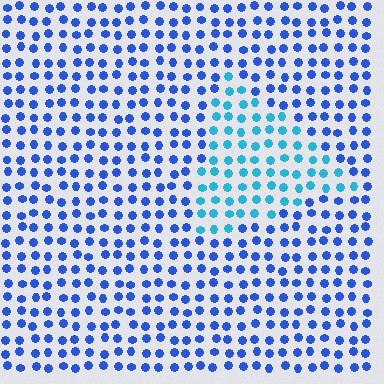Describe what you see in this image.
The image is filled with small blue elements in a uniform arrangement. A triangle-shaped region is visible where the elements are tinted to a slightly different hue, forming a subtle color boundary.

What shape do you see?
I see a triangle.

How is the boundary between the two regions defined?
The boundary is defined purely by a slight shift in hue (about 34 degrees). Spacing, size, and orientation are identical on both sides.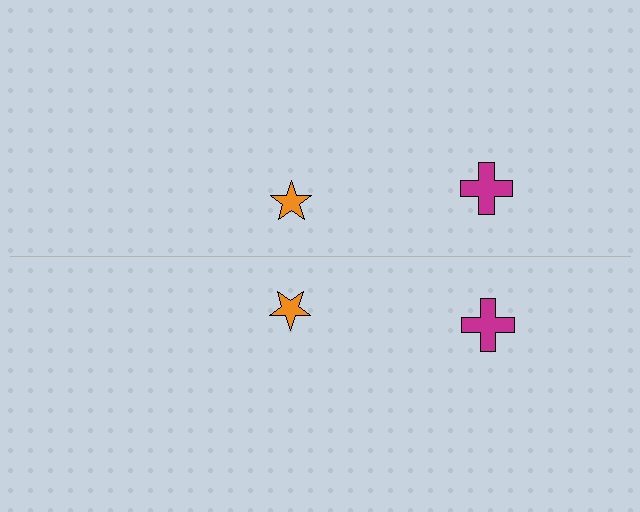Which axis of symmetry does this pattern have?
The pattern has a horizontal axis of symmetry running through the center of the image.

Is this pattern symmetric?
Yes, this pattern has bilateral (reflection) symmetry.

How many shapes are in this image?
There are 4 shapes in this image.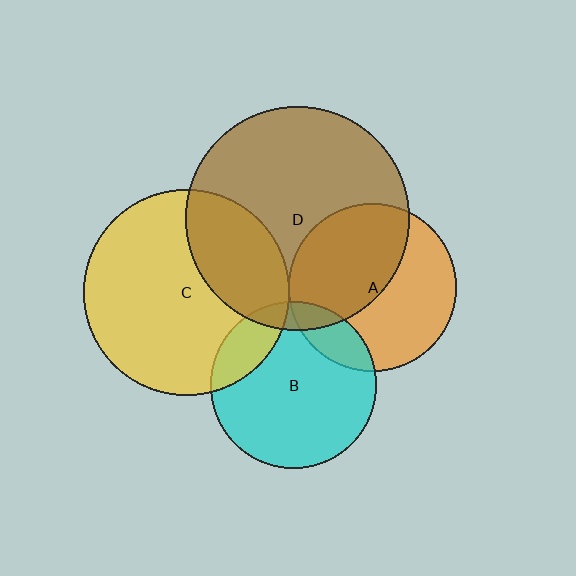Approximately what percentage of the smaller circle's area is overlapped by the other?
Approximately 30%.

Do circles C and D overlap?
Yes.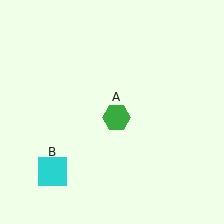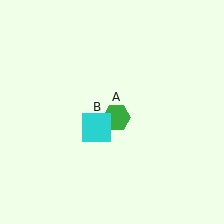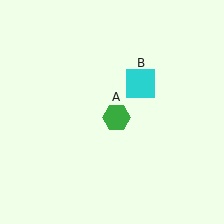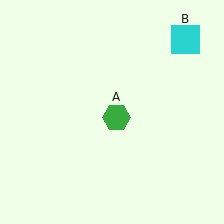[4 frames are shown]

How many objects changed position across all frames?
1 object changed position: cyan square (object B).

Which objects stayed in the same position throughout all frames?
Green hexagon (object A) remained stationary.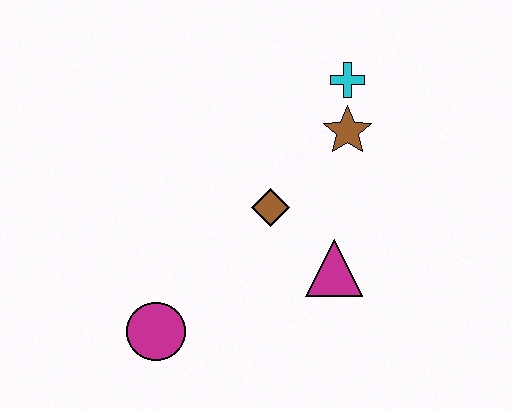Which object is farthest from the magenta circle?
The cyan cross is farthest from the magenta circle.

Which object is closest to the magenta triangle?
The brown diamond is closest to the magenta triangle.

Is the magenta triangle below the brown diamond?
Yes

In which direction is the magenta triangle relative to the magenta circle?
The magenta triangle is to the right of the magenta circle.